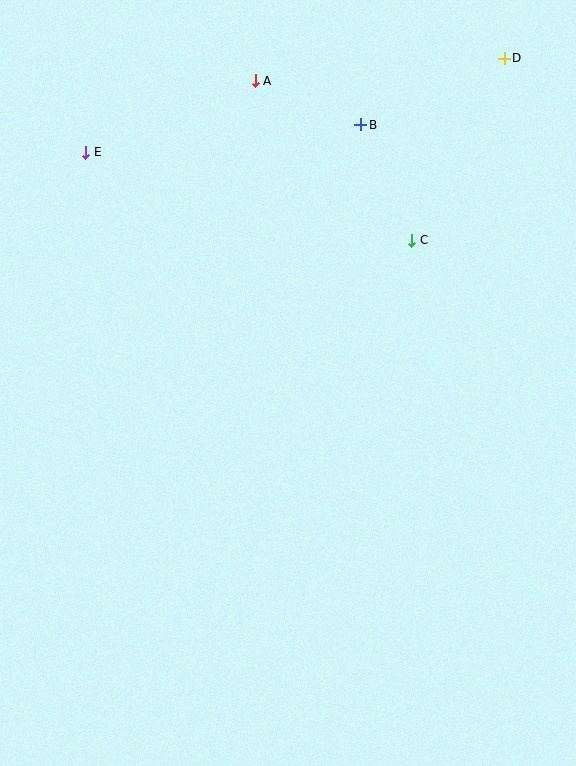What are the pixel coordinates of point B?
Point B is at (361, 125).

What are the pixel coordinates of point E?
Point E is at (86, 152).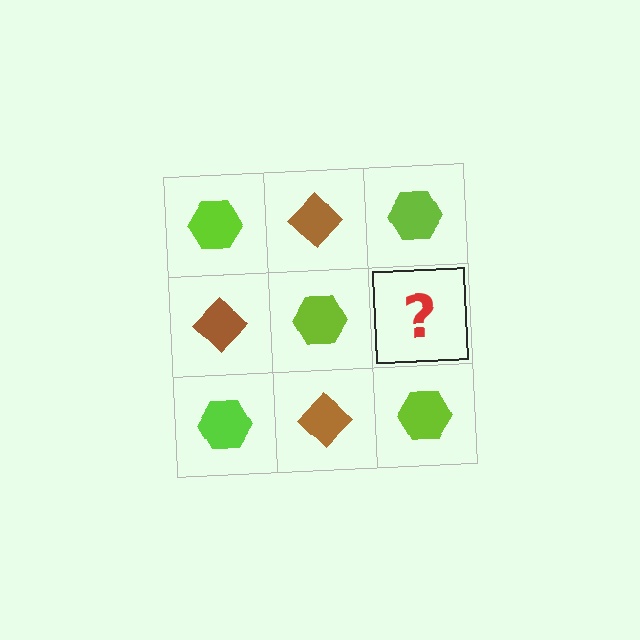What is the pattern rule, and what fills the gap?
The rule is that it alternates lime hexagon and brown diamond in a checkerboard pattern. The gap should be filled with a brown diamond.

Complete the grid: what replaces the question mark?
The question mark should be replaced with a brown diamond.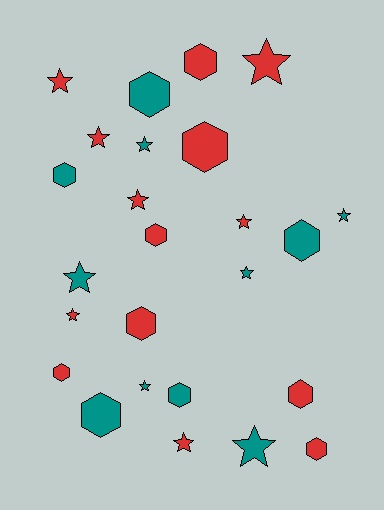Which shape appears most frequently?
Star, with 13 objects.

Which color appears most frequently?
Red, with 14 objects.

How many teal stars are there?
There are 6 teal stars.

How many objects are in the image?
There are 25 objects.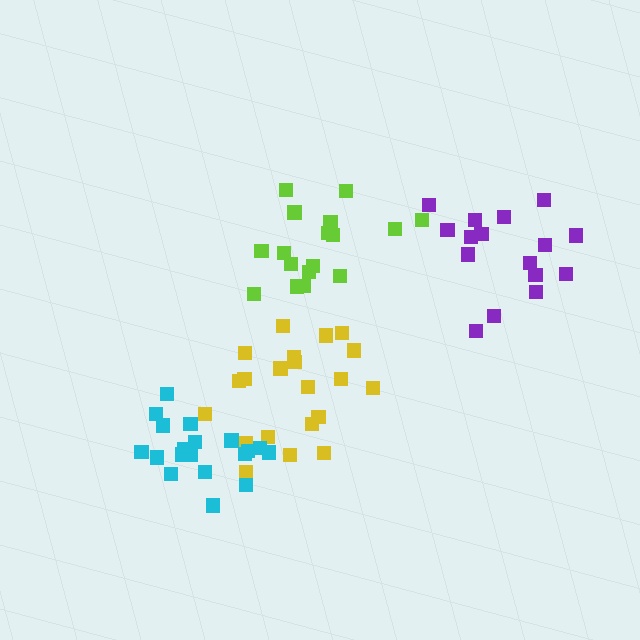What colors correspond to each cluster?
The clusters are colored: purple, yellow, cyan, lime.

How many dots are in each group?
Group 1: 16 dots, Group 2: 21 dots, Group 3: 19 dots, Group 4: 17 dots (73 total).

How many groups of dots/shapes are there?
There are 4 groups.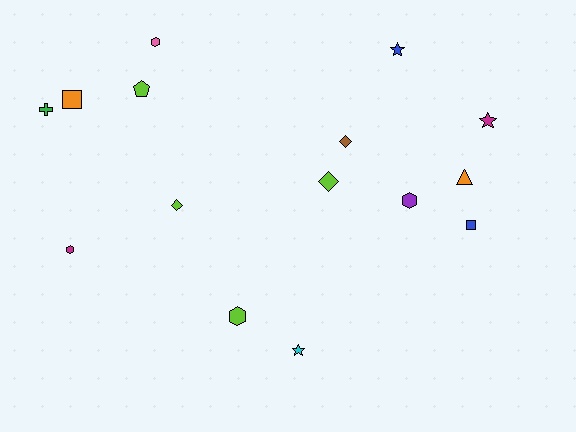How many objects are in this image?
There are 15 objects.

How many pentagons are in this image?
There is 1 pentagon.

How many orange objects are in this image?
There are 2 orange objects.